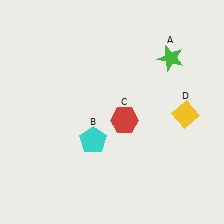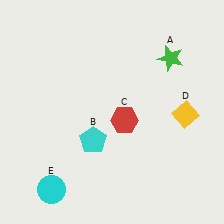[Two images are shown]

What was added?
A cyan circle (E) was added in Image 2.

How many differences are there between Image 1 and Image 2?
There is 1 difference between the two images.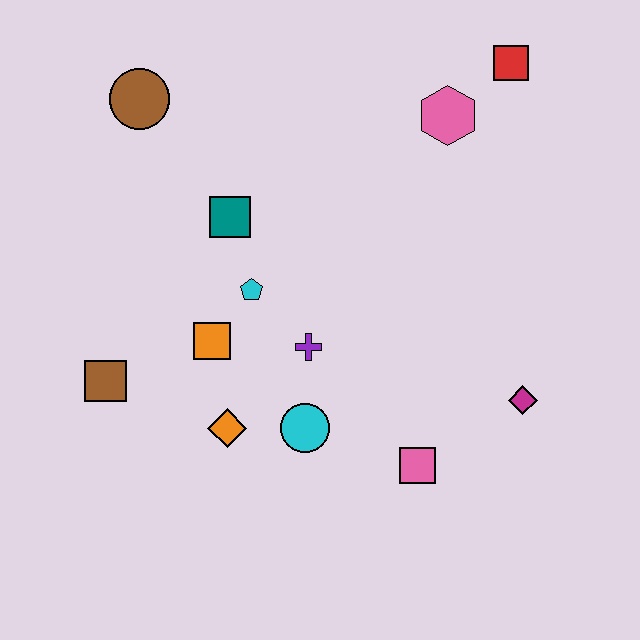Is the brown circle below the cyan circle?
No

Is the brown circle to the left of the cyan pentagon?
Yes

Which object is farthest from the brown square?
The red square is farthest from the brown square.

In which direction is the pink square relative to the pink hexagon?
The pink square is below the pink hexagon.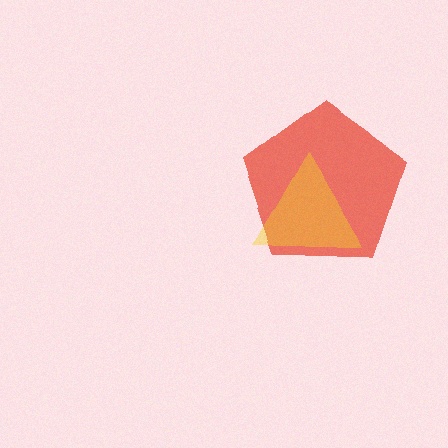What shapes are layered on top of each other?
The layered shapes are: a red pentagon, a yellow triangle.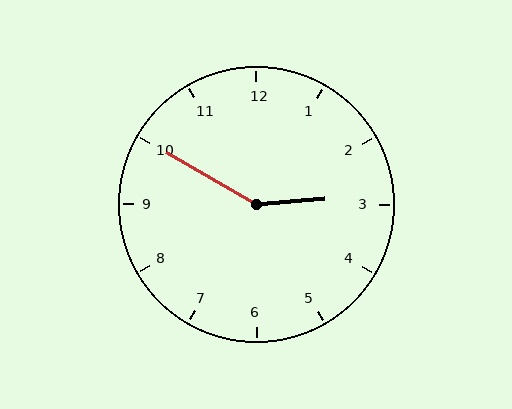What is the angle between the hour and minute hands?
Approximately 145 degrees.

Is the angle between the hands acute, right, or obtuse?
It is obtuse.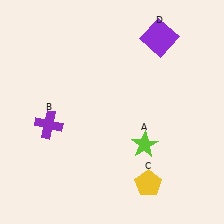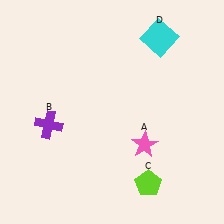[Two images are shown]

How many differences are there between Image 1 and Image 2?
There are 3 differences between the two images.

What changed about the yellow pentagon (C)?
In Image 1, C is yellow. In Image 2, it changed to lime.